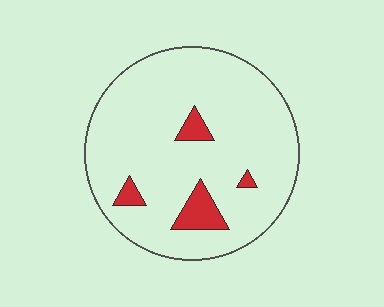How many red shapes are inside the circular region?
4.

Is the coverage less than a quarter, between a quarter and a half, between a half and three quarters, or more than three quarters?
Less than a quarter.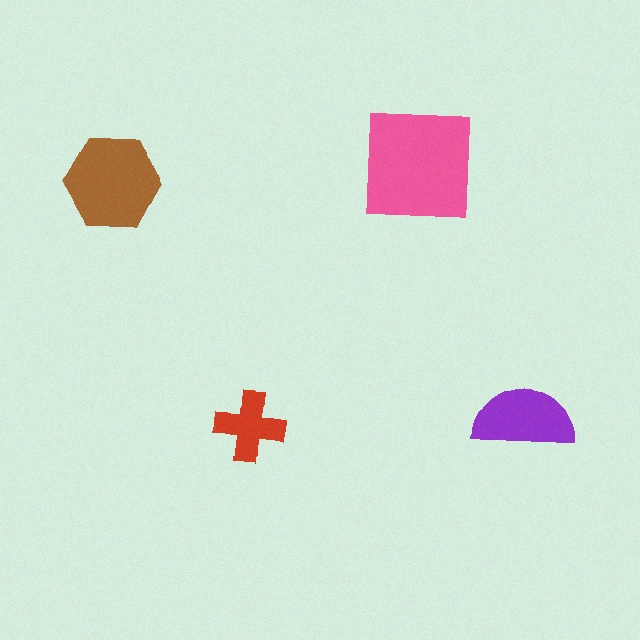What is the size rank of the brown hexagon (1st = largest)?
2nd.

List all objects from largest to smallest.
The pink square, the brown hexagon, the purple semicircle, the red cross.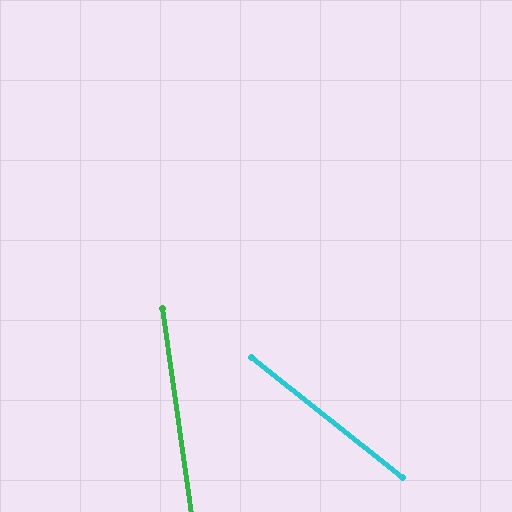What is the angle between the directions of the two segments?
Approximately 43 degrees.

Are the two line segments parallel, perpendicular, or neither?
Neither parallel nor perpendicular — they differ by about 43°.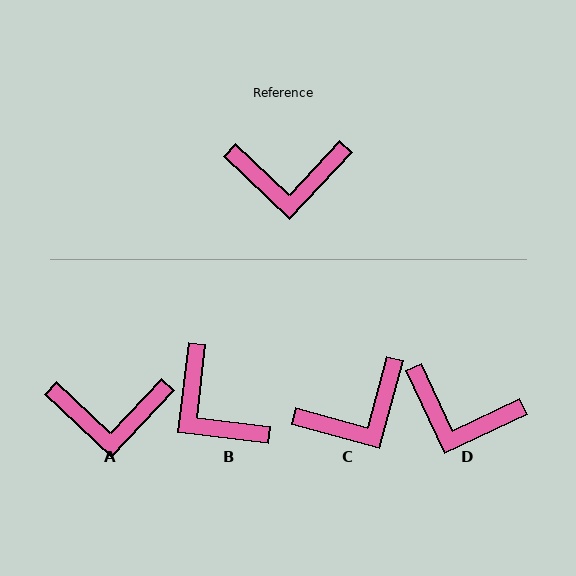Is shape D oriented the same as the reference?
No, it is off by about 21 degrees.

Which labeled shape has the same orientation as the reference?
A.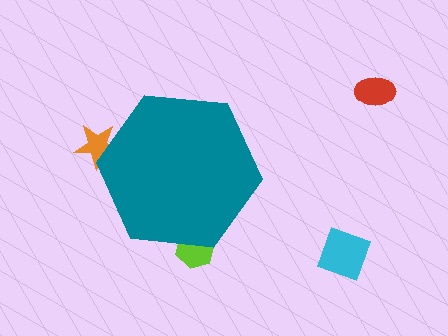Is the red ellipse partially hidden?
No, the red ellipse is fully visible.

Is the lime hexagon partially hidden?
Yes, the lime hexagon is partially hidden behind the teal hexagon.